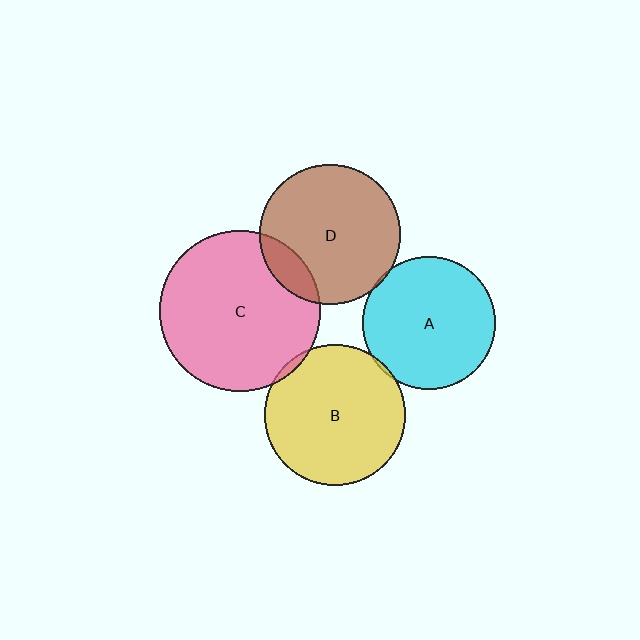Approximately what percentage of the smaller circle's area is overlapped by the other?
Approximately 5%.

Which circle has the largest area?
Circle C (pink).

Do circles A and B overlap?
Yes.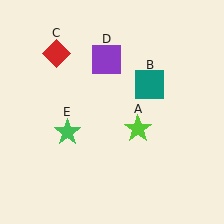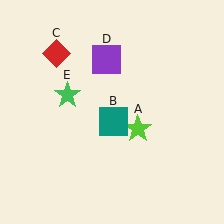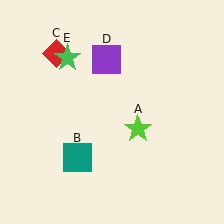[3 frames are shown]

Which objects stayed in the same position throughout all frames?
Lime star (object A) and red diamond (object C) and purple square (object D) remained stationary.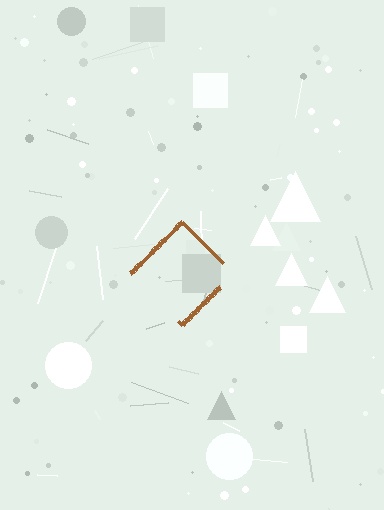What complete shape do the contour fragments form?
The contour fragments form a diamond.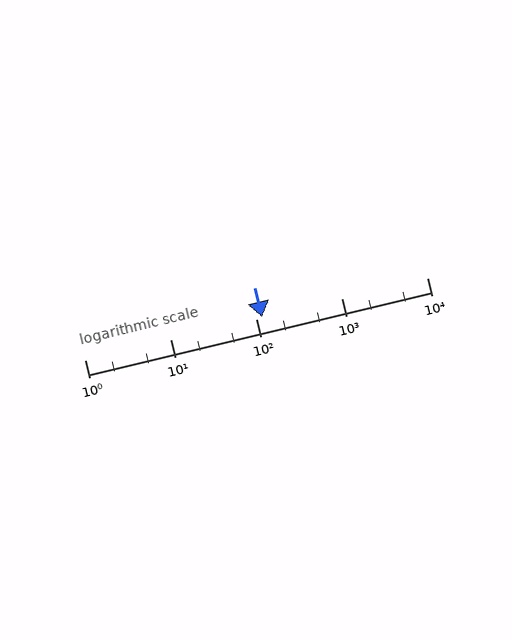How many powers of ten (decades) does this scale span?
The scale spans 4 decades, from 1 to 10000.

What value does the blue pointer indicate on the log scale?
The pointer indicates approximately 120.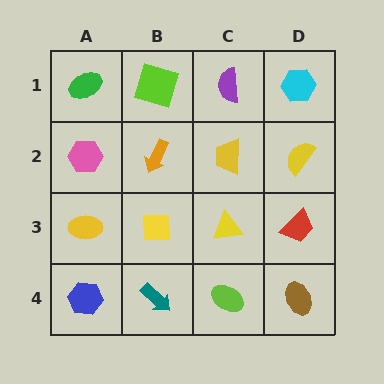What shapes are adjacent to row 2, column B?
A lime square (row 1, column B), a yellow square (row 3, column B), a pink hexagon (row 2, column A), a yellow trapezoid (row 2, column C).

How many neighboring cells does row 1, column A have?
2.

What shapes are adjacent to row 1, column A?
A pink hexagon (row 2, column A), a lime square (row 1, column B).